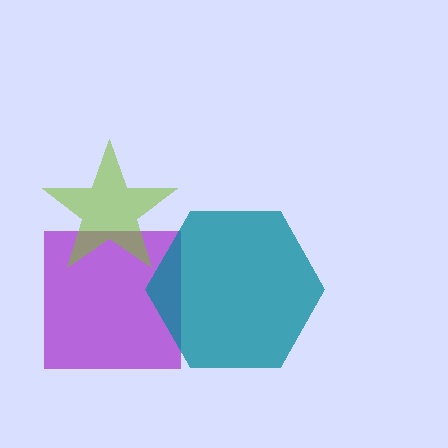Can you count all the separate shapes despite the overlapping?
Yes, there are 3 separate shapes.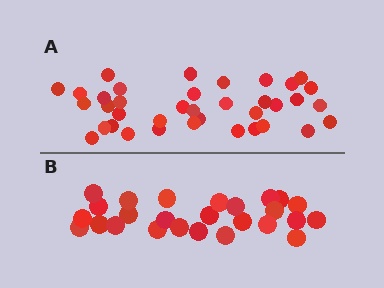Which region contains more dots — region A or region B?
Region A (the top region) has more dots.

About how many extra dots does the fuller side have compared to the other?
Region A has roughly 12 or so more dots than region B.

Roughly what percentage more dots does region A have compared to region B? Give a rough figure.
About 40% more.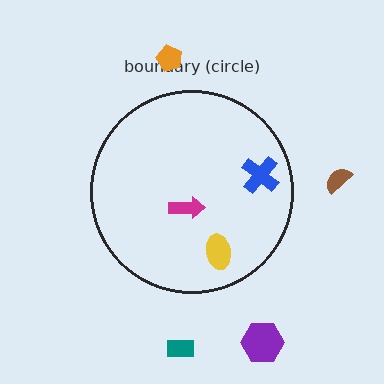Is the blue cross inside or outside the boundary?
Inside.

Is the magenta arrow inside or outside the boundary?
Inside.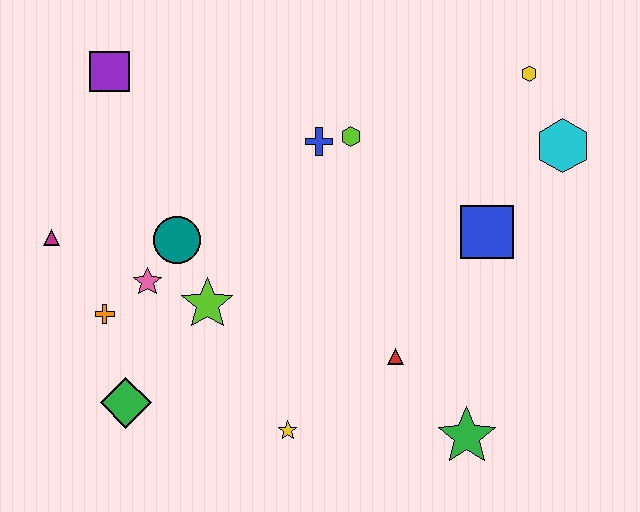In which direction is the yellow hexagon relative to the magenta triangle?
The yellow hexagon is to the right of the magenta triangle.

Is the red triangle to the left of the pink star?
No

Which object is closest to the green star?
The red triangle is closest to the green star.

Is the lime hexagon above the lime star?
Yes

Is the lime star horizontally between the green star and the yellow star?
No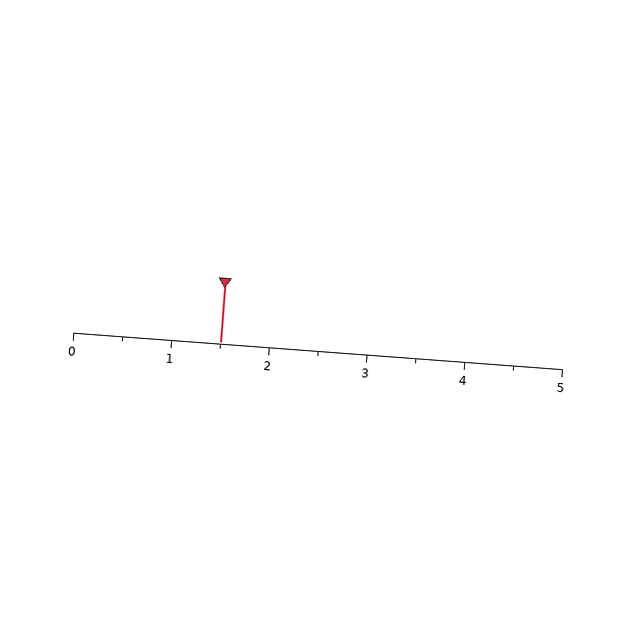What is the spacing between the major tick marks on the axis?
The major ticks are spaced 1 apart.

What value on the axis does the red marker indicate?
The marker indicates approximately 1.5.